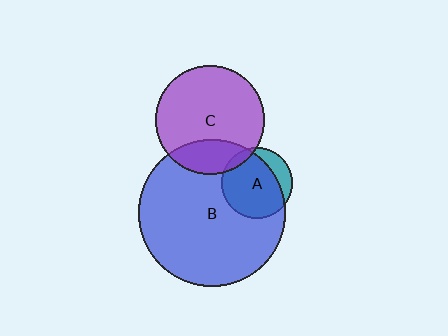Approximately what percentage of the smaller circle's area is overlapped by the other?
Approximately 10%.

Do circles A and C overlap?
Yes.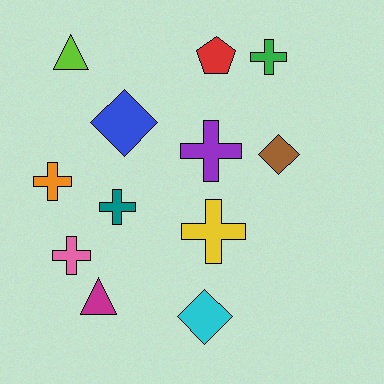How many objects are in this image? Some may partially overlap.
There are 12 objects.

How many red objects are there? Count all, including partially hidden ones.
There is 1 red object.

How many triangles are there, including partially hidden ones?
There are 2 triangles.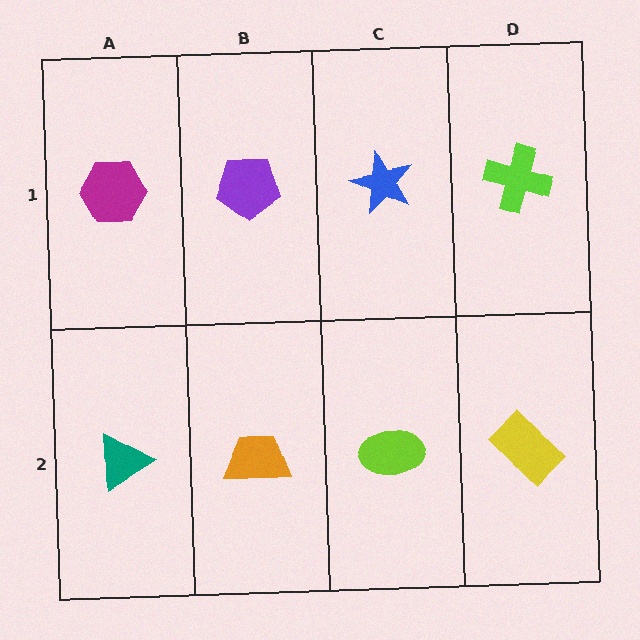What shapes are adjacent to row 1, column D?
A yellow rectangle (row 2, column D), a blue star (row 1, column C).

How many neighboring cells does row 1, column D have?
2.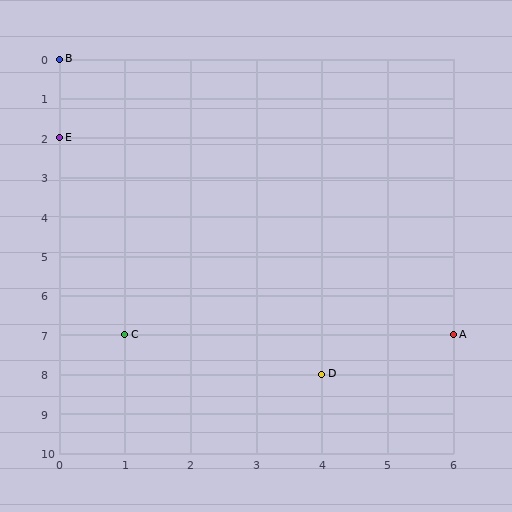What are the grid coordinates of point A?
Point A is at grid coordinates (6, 7).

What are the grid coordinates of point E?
Point E is at grid coordinates (0, 2).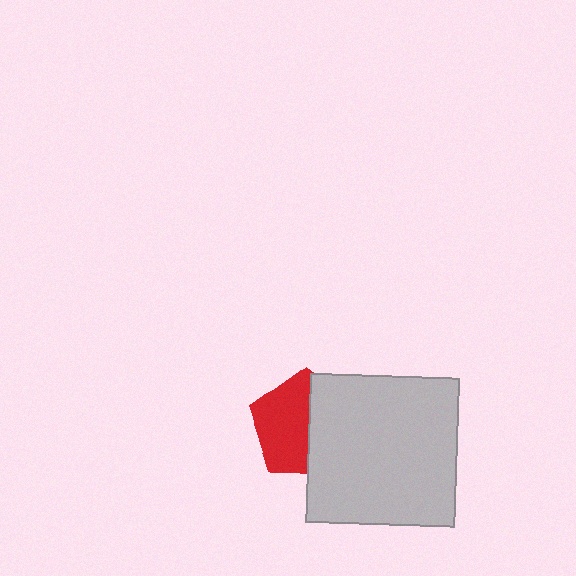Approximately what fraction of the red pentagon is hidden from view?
Roughly 44% of the red pentagon is hidden behind the light gray square.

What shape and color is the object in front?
The object in front is a light gray square.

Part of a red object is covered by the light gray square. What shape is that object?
It is a pentagon.